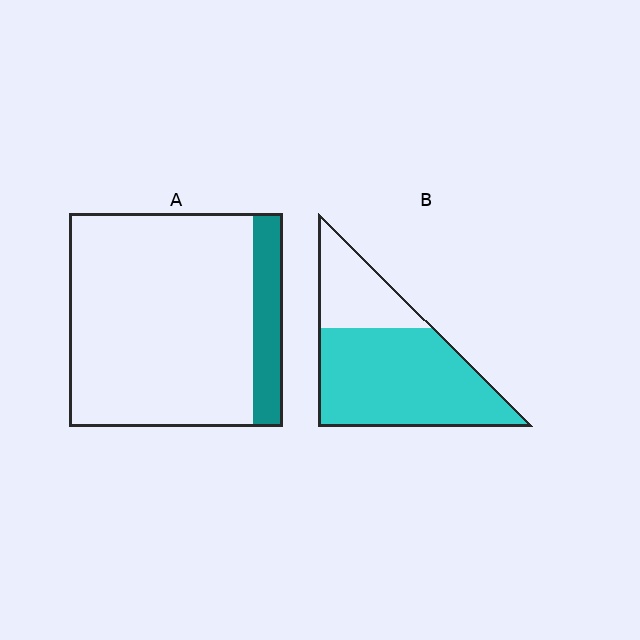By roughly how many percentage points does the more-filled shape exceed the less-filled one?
By roughly 55 percentage points (B over A).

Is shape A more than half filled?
No.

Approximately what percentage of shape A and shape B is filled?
A is approximately 15% and B is approximately 70%.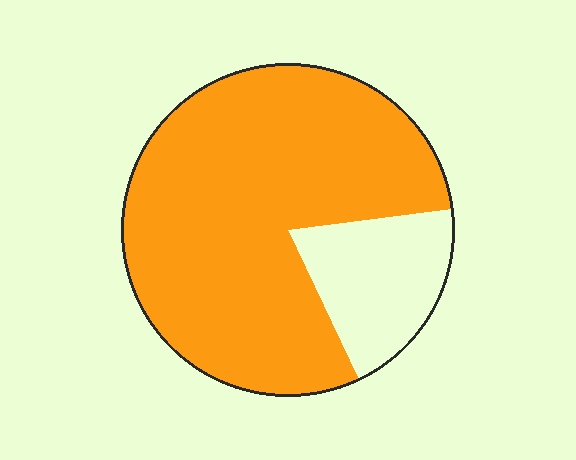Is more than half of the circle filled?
Yes.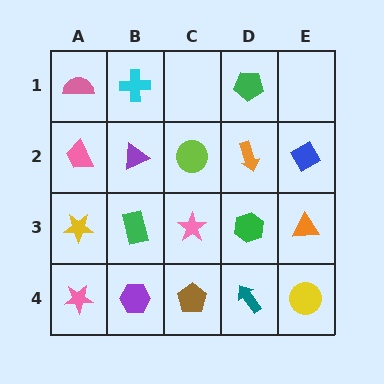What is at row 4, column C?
A brown pentagon.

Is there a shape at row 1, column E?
No, that cell is empty.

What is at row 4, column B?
A purple hexagon.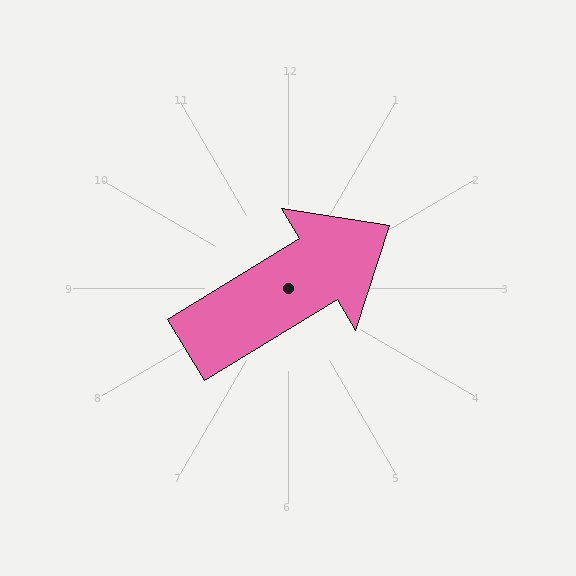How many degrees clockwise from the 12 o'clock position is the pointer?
Approximately 59 degrees.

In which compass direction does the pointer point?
Northeast.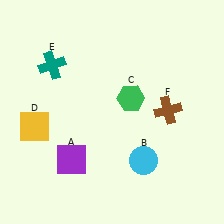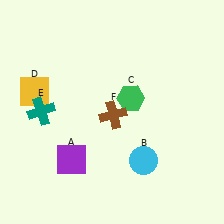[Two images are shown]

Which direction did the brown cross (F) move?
The brown cross (F) moved left.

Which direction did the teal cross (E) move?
The teal cross (E) moved down.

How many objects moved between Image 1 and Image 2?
3 objects moved between the two images.